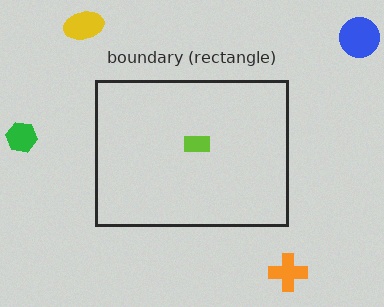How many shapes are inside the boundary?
1 inside, 4 outside.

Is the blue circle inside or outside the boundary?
Outside.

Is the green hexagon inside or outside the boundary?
Outside.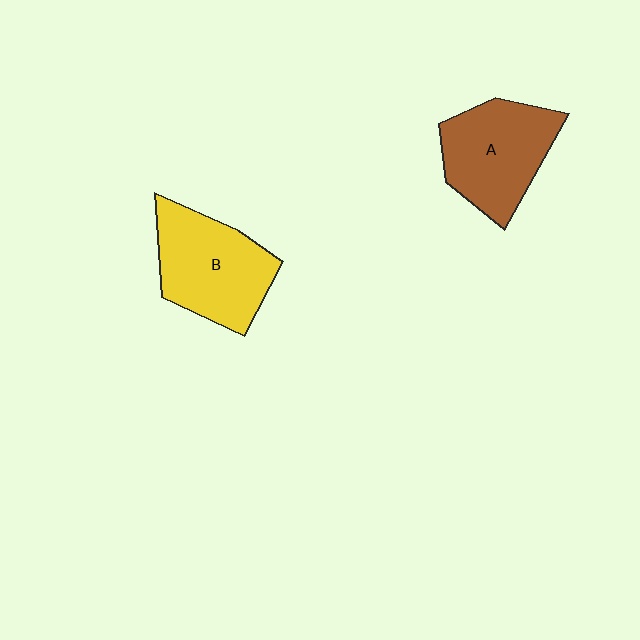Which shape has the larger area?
Shape B (yellow).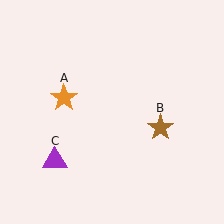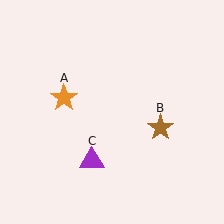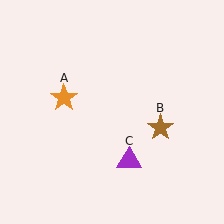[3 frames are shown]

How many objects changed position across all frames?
1 object changed position: purple triangle (object C).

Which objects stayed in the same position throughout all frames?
Orange star (object A) and brown star (object B) remained stationary.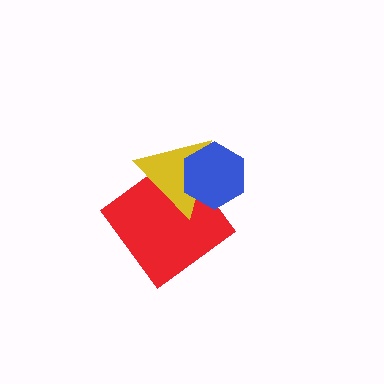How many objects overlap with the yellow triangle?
2 objects overlap with the yellow triangle.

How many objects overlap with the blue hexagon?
2 objects overlap with the blue hexagon.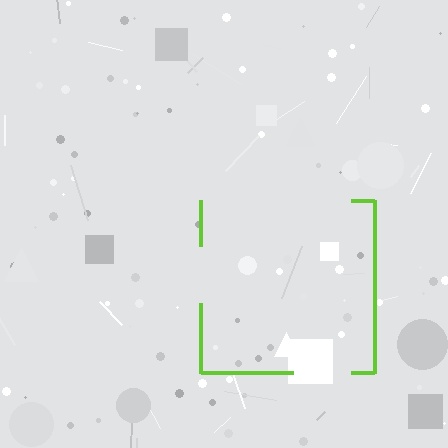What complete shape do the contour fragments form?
The contour fragments form a square.